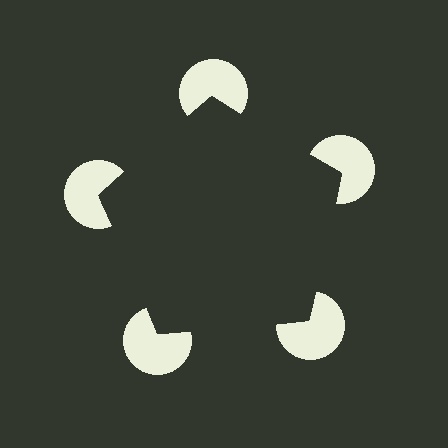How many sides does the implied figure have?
5 sides.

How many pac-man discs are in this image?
There are 5 — one at each vertex of the illusory pentagon.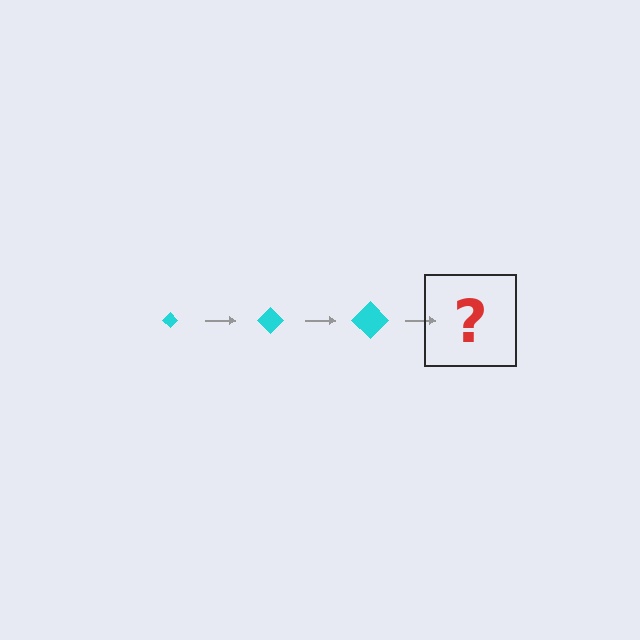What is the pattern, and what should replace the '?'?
The pattern is that the diamond gets progressively larger each step. The '?' should be a cyan diamond, larger than the previous one.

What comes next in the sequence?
The next element should be a cyan diamond, larger than the previous one.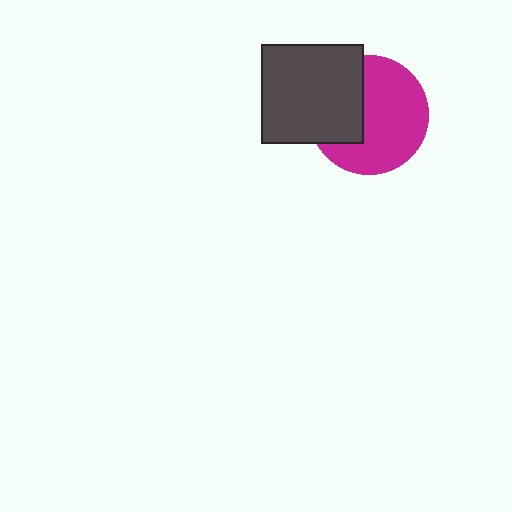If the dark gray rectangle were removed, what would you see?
You would see the complete magenta circle.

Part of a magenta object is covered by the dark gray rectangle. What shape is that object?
It is a circle.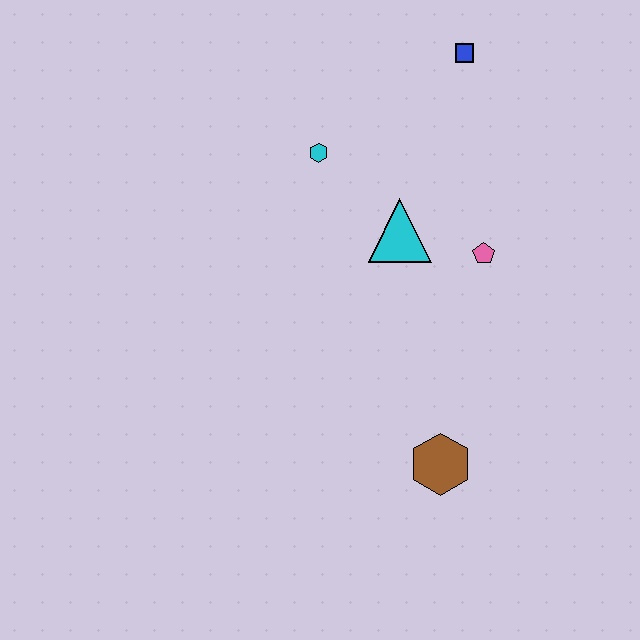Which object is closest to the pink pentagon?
The cyan triangle is closest to the pink pentagon.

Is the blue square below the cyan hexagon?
No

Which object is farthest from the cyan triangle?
The brown hexagon is farthest from the cyan triangle.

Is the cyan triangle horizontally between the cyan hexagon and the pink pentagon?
Yes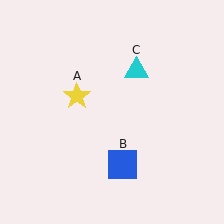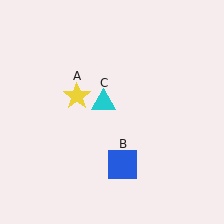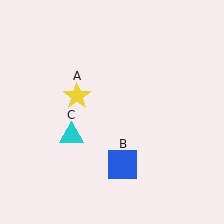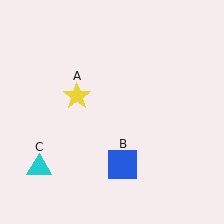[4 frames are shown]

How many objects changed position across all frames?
1 object changed position: cyan triangle (object C).